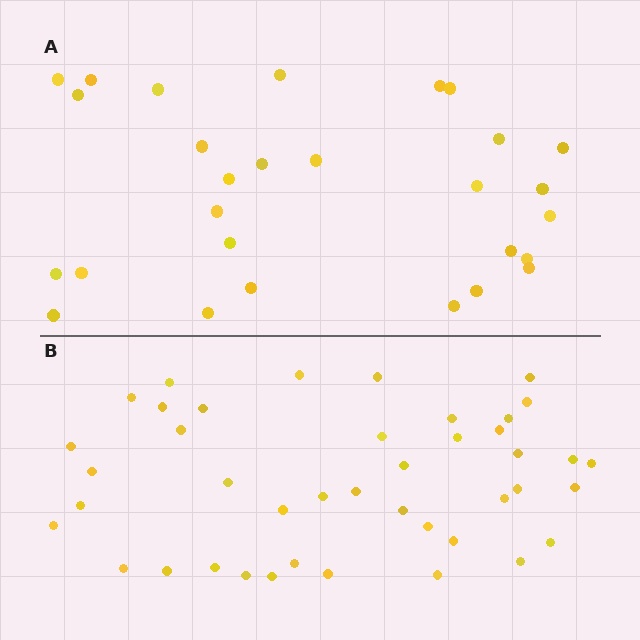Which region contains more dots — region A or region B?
Region B (the bottom region) has more dots.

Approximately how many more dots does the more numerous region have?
Region B has approximately 15 more dots than region A.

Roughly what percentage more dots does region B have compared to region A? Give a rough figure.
About 50% more.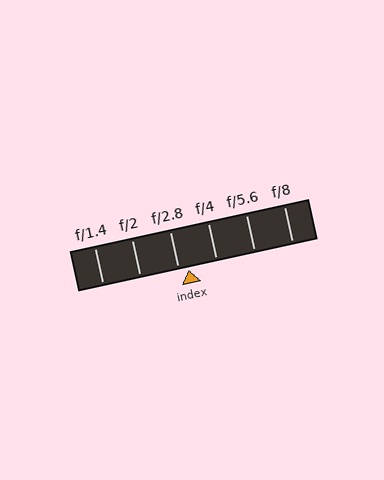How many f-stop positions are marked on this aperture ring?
There are 6 f-stop positions marked.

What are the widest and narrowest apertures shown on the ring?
The widest aperture shown is f/1.4 and the narrowest is f/8.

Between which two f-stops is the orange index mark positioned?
The index mark is between f/2.8 and f/4.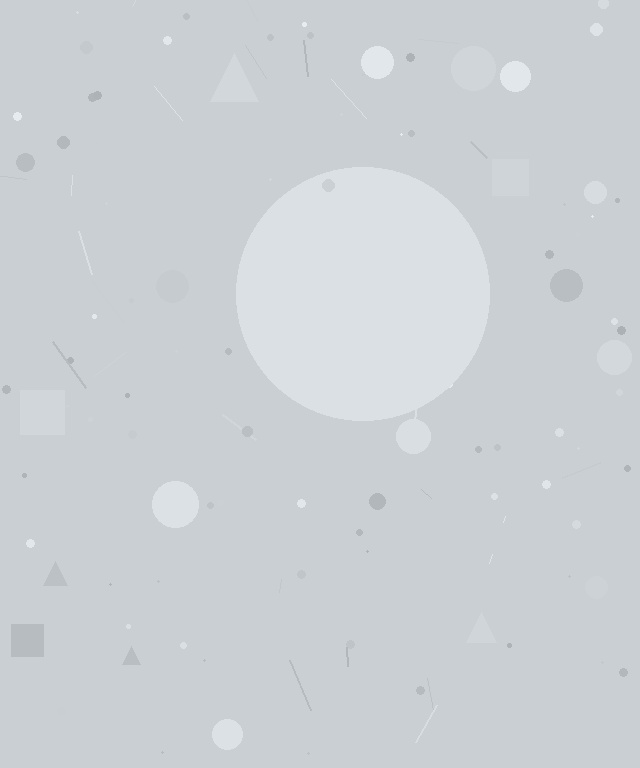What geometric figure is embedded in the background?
A circle is embedded in the background.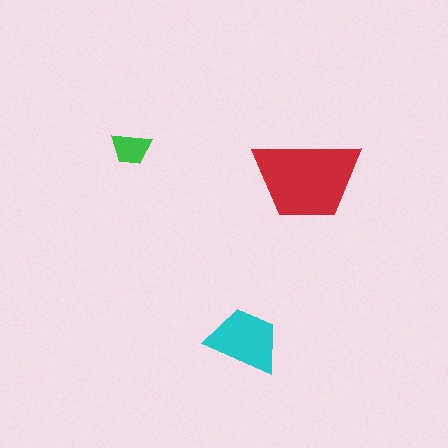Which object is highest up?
The green trapezoid is topmost.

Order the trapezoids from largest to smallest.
the red one, the cyan one, the green one.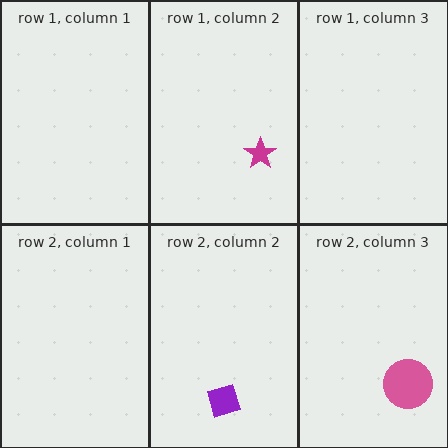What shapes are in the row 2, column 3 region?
The pink circle.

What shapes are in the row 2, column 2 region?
The purple diamond.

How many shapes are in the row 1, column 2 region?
1.